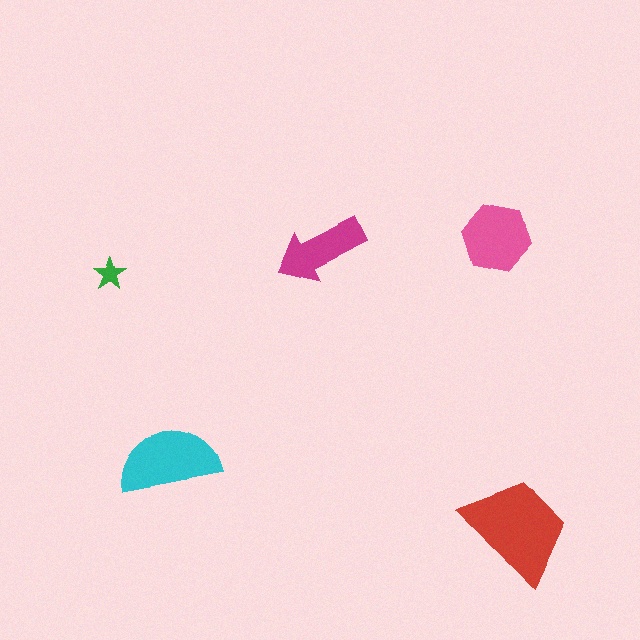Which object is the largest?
The red trapezoid.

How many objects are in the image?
There are 5 objects in the image.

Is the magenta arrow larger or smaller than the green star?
Larger.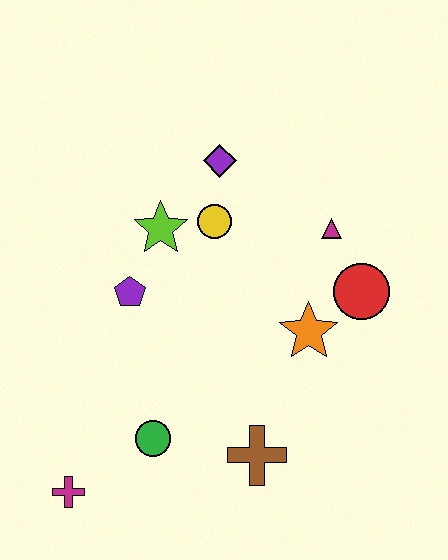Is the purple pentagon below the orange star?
No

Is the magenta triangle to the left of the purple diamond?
No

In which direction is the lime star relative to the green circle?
The lime star is above the green circle.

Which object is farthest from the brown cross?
The purple diamond is farthest from the brown cross.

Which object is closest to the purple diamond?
The yellow circle is closest to the purple diamond.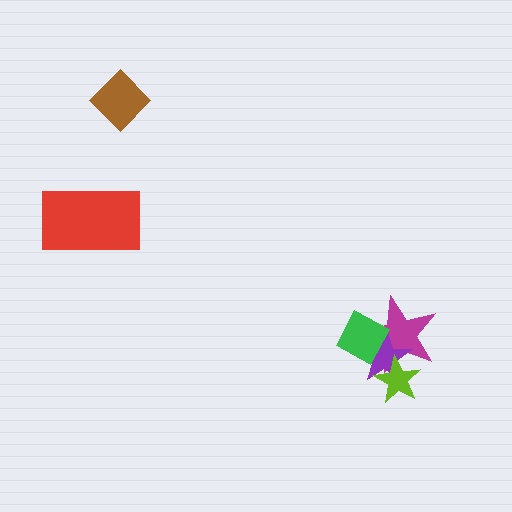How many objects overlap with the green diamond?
2 objects overlap with the green diamond.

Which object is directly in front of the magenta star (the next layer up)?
The purple star is directly in front of the magenta star.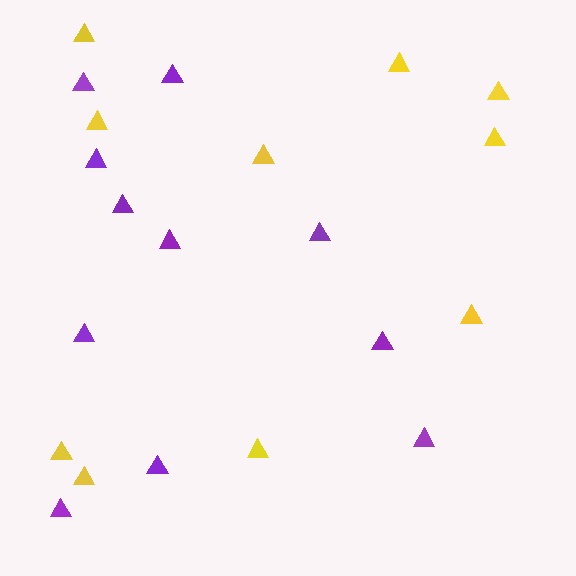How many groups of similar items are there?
There are 2 groups: one group of yellow triangles (10) and one group of purple triangles (11).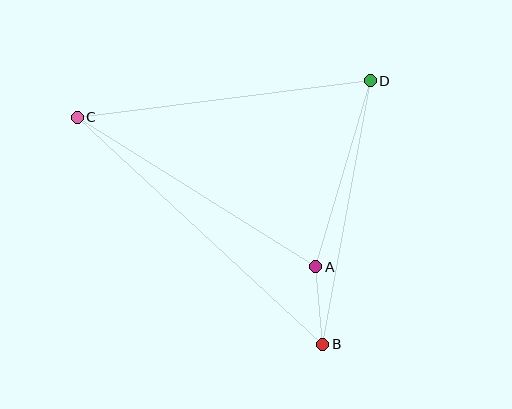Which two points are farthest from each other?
Points B and C are farthest from each other.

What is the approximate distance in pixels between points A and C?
The distance between A and C is approximately 282 pixels.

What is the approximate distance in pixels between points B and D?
The distance between B and D is approximately 267 pixels.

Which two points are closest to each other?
Points A and B are closest to each other.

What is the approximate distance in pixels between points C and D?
The distance between C and D is approximately 295 pixels.